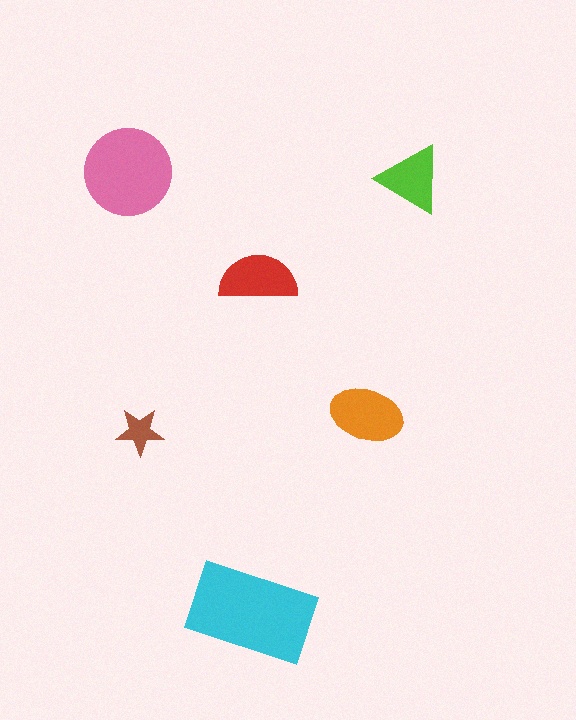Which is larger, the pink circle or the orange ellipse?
The pink circle.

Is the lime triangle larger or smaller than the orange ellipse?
Smaller.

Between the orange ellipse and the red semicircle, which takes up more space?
The orange ellipse.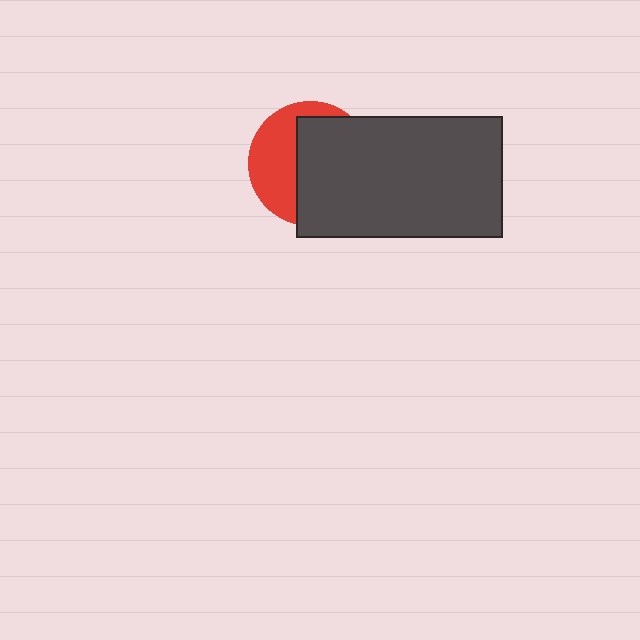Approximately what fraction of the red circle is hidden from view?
Roughly 60% of the red circle is hidden behind the dark gray rectangle.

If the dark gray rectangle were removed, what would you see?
You would see the complete red circle.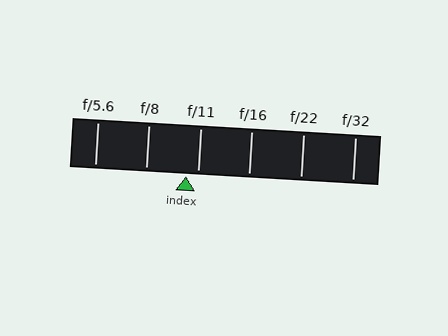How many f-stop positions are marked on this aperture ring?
There are 6 f-stop positions marked.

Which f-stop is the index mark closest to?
The index mark is closest to f/11.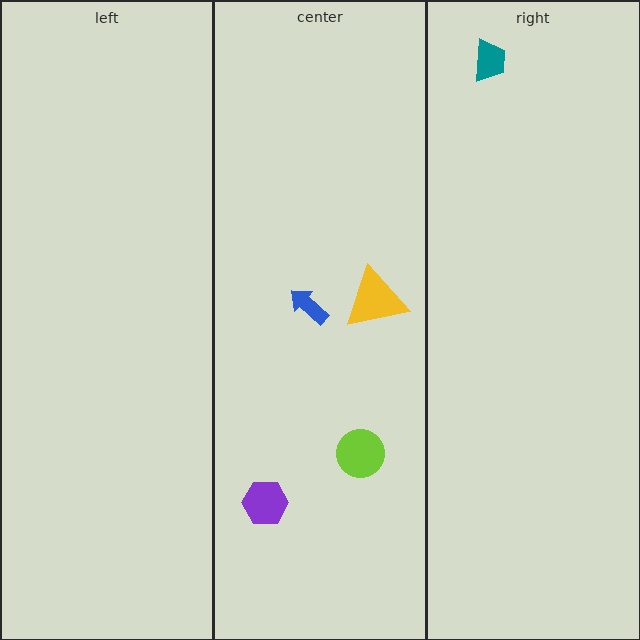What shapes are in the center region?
The yellow triangle, the purple hexagon, the lime circle, the blue arrow.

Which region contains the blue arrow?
The center region.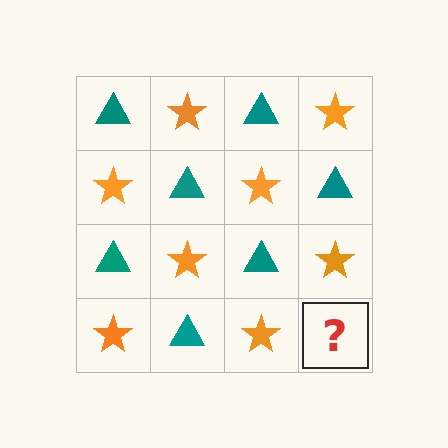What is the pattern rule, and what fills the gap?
The rule is that it alternates teal triangle and orange star in a checkerboard pattern. The gap should be filled with a teal triangle.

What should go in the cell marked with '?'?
The missing cell should contain a teal triangle.